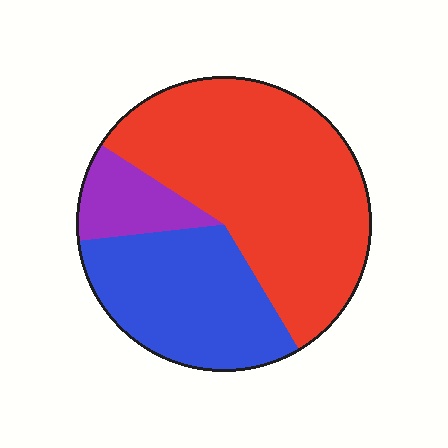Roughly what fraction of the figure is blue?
Blue takes up between a quarter and a half of the figure.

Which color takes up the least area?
Purple, at roughly 10%.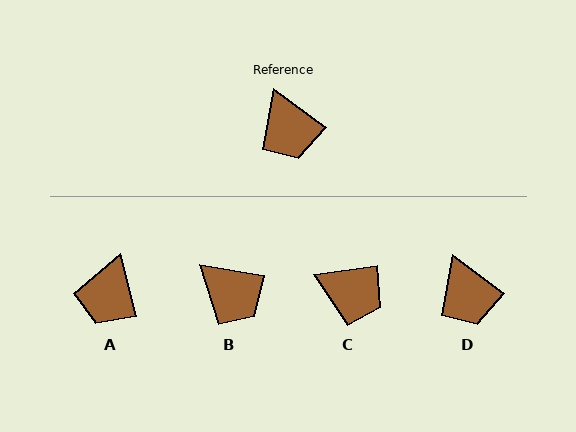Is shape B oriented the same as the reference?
No, it is off by about 27 degrees.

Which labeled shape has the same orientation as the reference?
D.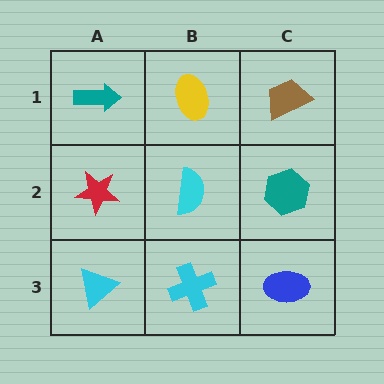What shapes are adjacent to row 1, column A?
A red star (row 2, column A), a yellow ellipse (row 1, column B).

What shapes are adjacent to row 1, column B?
A cyan semicircle (row 2, column B), a teal arrow (row 1, column A), a brown trapezoid (row 1, column C).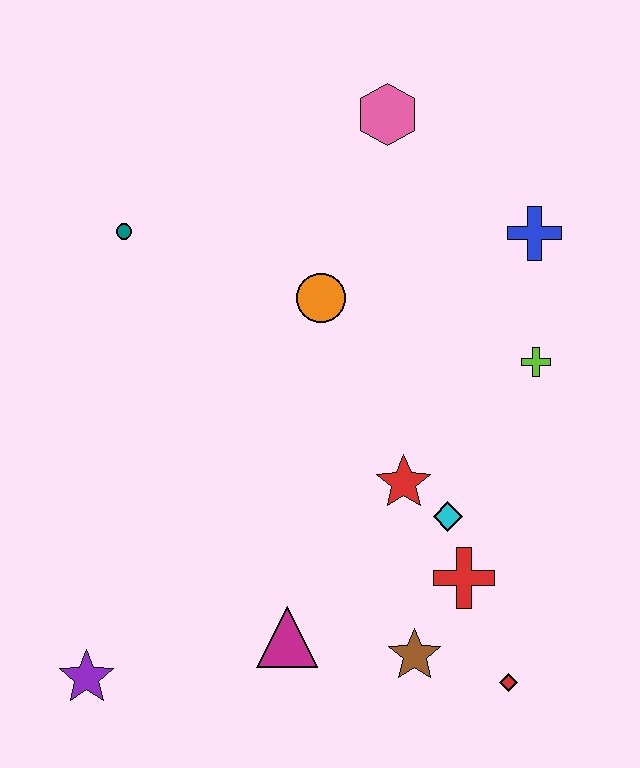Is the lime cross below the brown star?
No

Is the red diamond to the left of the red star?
No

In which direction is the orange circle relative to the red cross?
The orange circle is above the red cross.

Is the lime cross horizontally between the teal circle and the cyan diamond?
No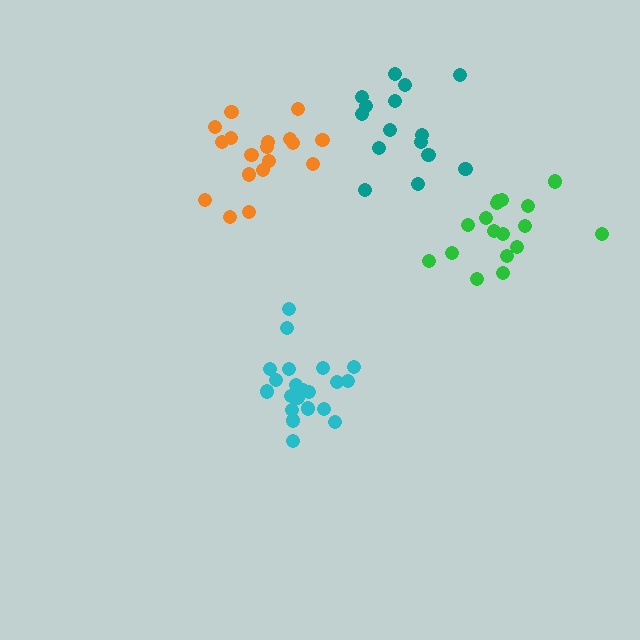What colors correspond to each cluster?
The clusters are colored: green, orange, cyan, teal.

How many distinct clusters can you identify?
There are 4 distinct clusters.